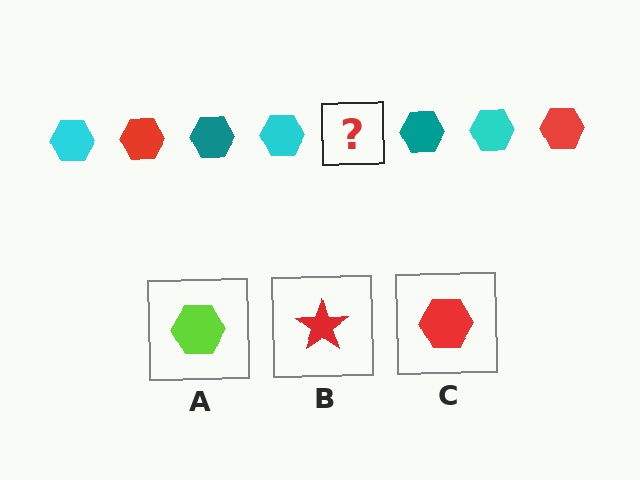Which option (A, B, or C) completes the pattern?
C.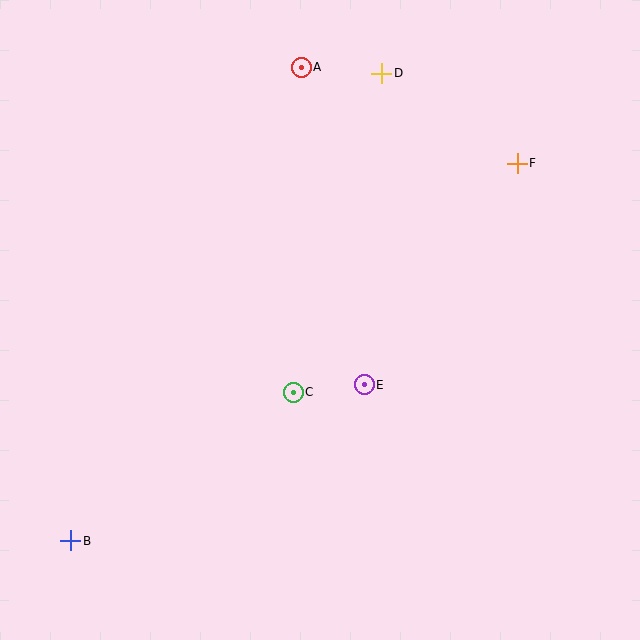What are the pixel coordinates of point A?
Point A is at (301, 68).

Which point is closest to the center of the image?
Point C at (293, 392) is closest to the center.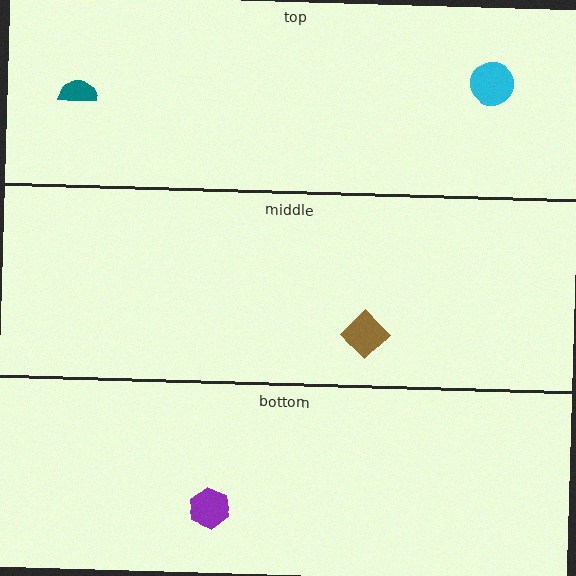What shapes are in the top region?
The cyan circle, the teal semicircle.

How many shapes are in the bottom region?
1.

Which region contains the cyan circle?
The top region.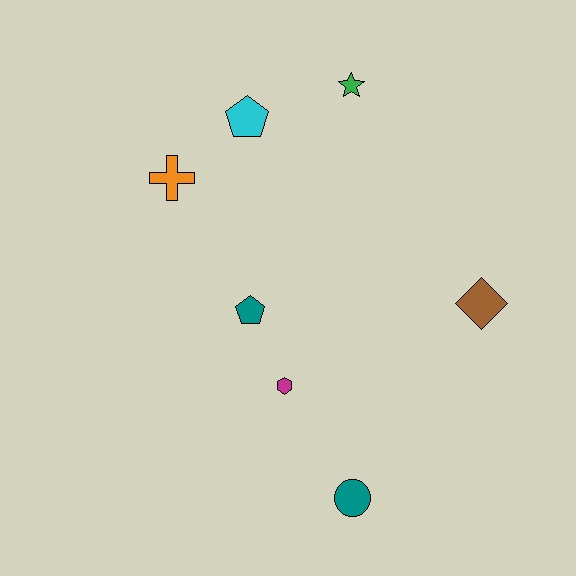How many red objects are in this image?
There are no red objects.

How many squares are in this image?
There are no squares.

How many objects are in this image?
There are 7 objects.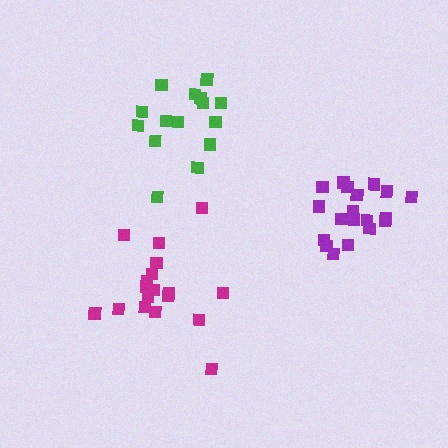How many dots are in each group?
Group 1: 15 dots, Group 2: 18 dots, Group 3: 19 dots (52 total).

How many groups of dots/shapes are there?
There are 3 groups.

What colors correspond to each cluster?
The clusters are colored: green, magenta, purple.